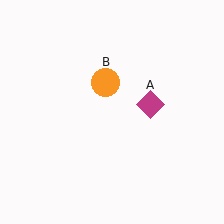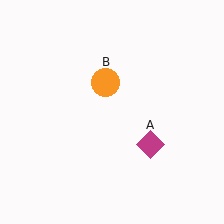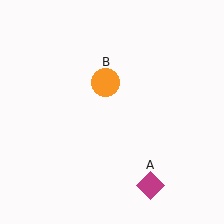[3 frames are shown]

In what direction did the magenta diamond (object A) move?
The magenta diamond (object A) moved down.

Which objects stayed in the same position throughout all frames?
Orange circle (object B) remained stationary.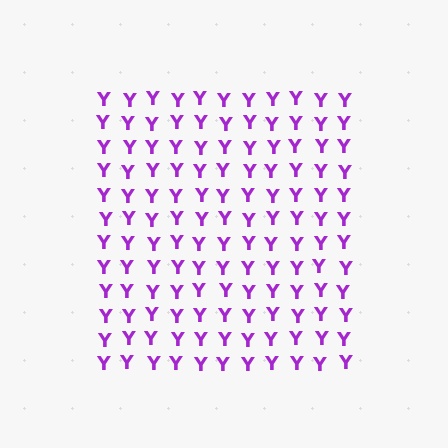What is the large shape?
The large shape is a square.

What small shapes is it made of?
It is made of small letter Y's.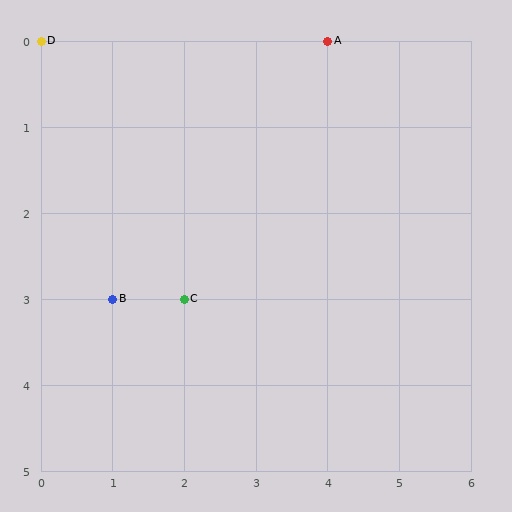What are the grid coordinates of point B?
Point B is at grid coordinates (1, 3).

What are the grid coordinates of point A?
Point A is at grid coordinates (4, 0).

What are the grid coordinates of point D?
Point D is at grid coordinates (0, 0).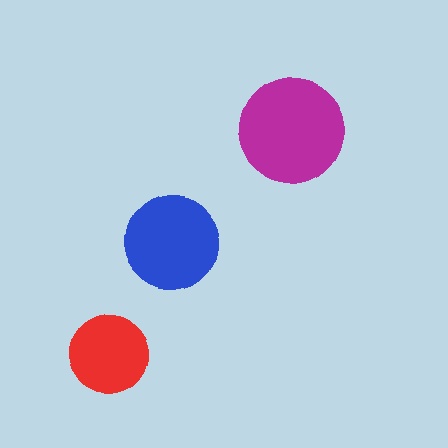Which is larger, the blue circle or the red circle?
The blue one.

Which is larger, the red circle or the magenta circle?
The magenta one.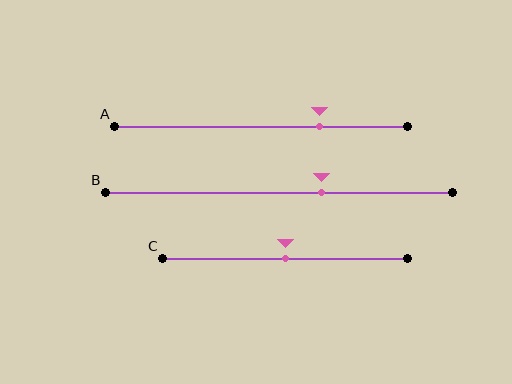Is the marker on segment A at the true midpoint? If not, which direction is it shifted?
No, the marker on segment A is shifted to the right by about 20% of the segment length.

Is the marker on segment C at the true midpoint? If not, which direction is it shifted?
Yes, the marker on segment C is at the true midpoint.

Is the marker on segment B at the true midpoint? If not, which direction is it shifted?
No, the marker on segment B is shifted to the right by about 12% of the segment length.